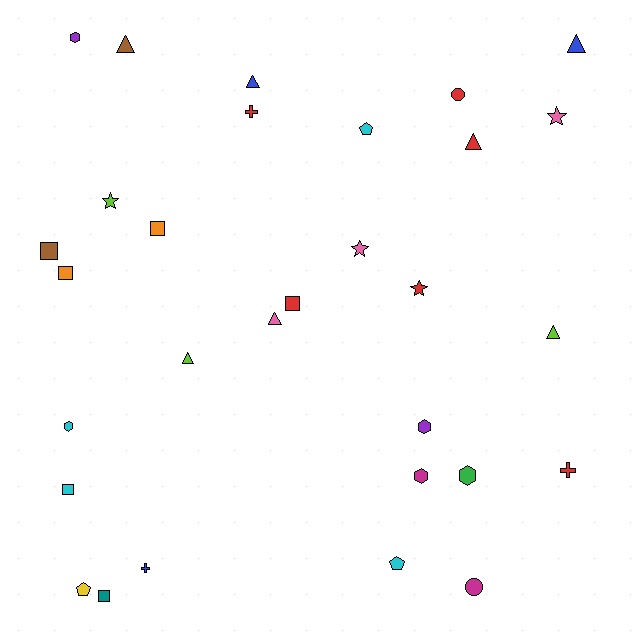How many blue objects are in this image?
There are 3 blue objects.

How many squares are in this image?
There are 6 squares.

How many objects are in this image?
There are 30 objects.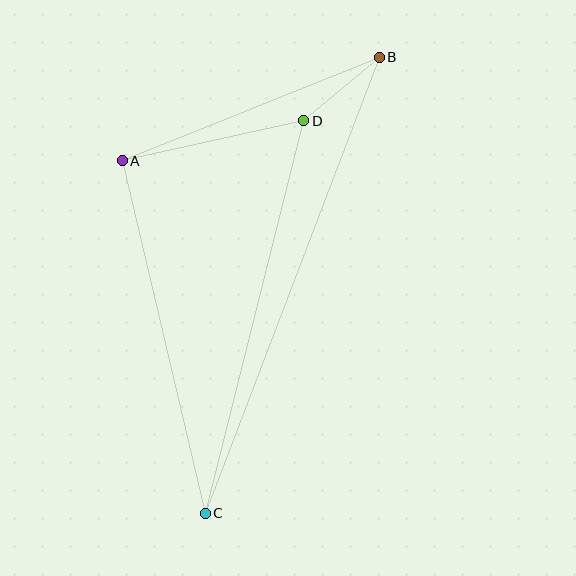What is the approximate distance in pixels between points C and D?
The distance between C and D is approximately 405 pixels.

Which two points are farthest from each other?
Points B and C are farthest from each other.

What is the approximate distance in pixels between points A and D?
The distance between A and D is approximately 186 pixels.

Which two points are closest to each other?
Points B and D are closest to each other.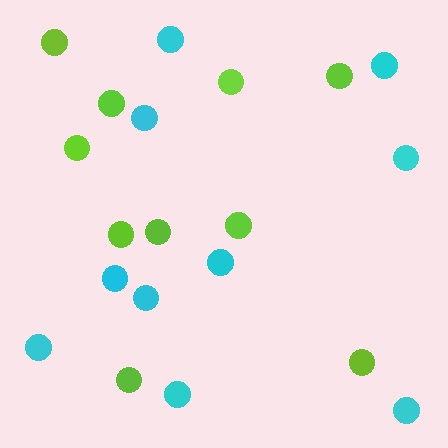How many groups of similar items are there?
There are 2 groups: one group of cyan circles (10) and one group of lime circles (10).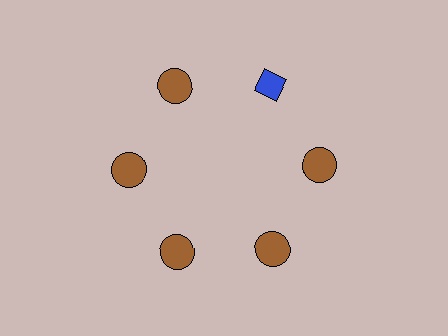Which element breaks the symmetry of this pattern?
The blue diamond at roughly the 1 o'clock position breaks the symmetry. All other shapes are brown circles.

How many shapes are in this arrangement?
There are 6 shapes arranged in a ring pattern.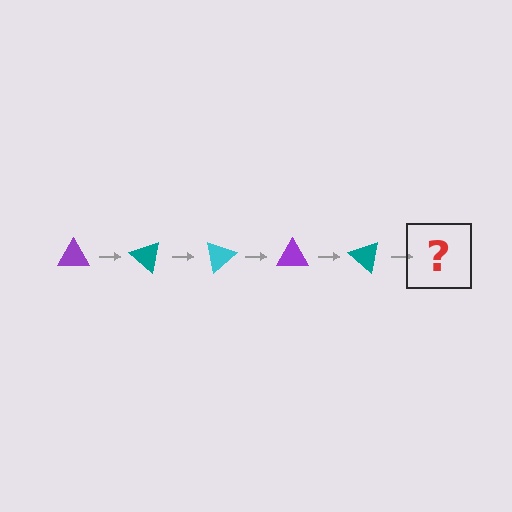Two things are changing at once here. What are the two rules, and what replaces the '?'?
The two rules are that it rotates 40 degrees each step and the color cycles through purple, teal, and cyan. The '?' should be a cyan triangle, rotated 200 degrees from the start.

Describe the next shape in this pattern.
It should be a cyan triangle, rotated 200 degrees from the start.